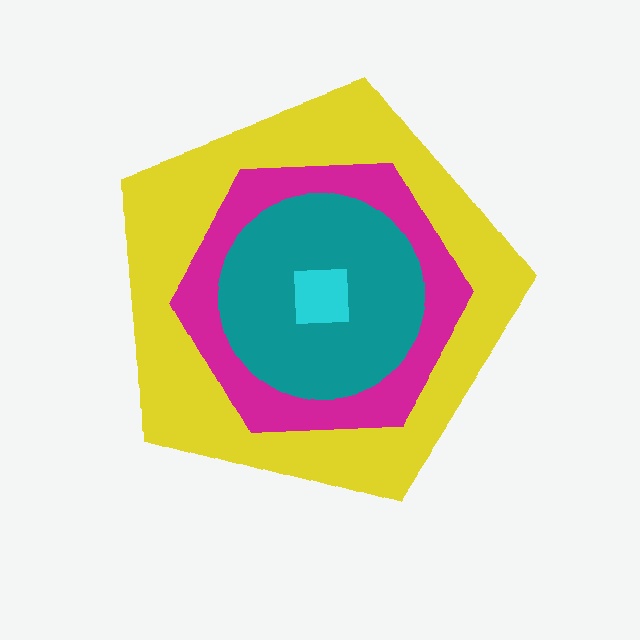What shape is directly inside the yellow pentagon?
The magenta hexagon.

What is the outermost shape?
The yellow pentagon.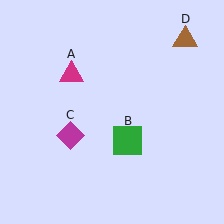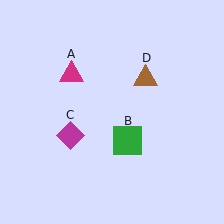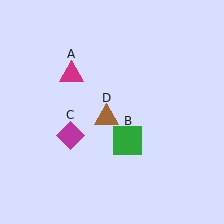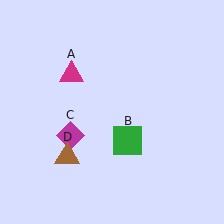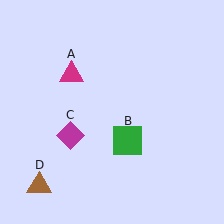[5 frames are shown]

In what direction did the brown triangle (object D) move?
The brown triangle (object D) moved down and to the left.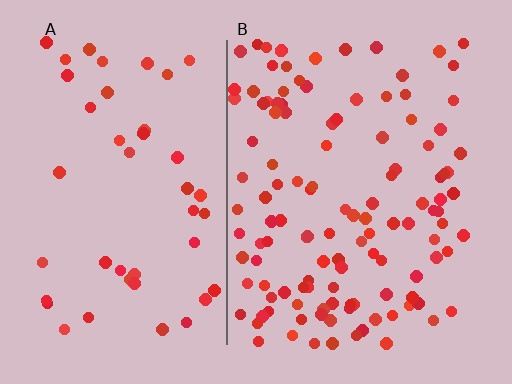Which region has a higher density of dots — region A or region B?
B (the right).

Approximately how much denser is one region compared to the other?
Approximately 2.6× — region B over region A.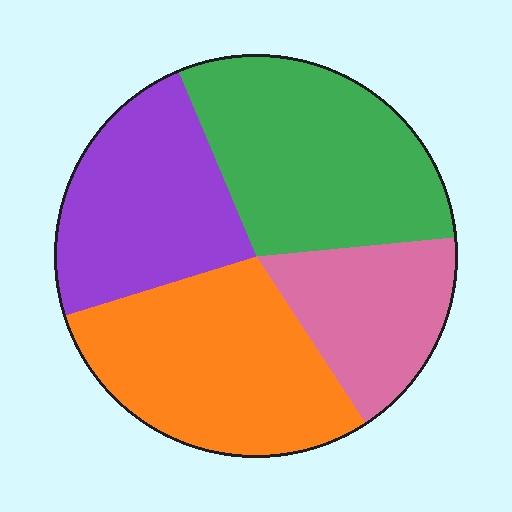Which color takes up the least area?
Pink, at roughly 15%.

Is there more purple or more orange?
Orange.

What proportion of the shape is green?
Green takes up about one third (1/3) of the shape.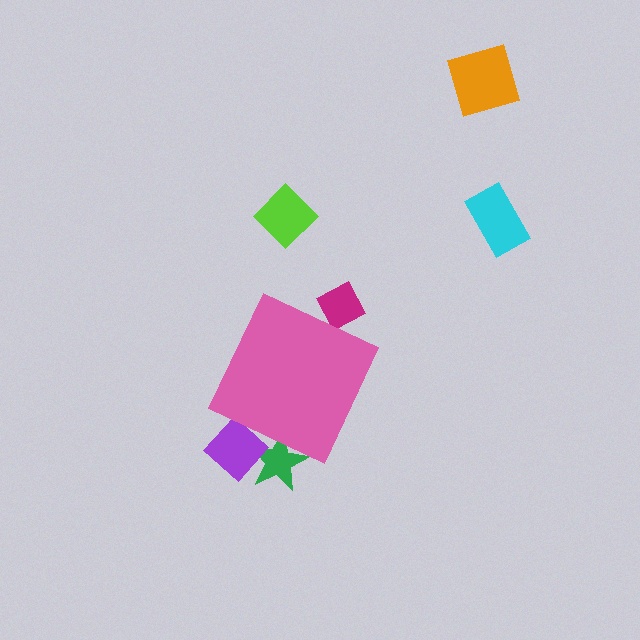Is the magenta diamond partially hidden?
Yes, the magenta diamond is partially hidden behind the pink diamond.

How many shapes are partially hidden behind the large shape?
3 shapes are partially hidden.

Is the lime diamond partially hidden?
No, the lime diamond is fully visible.